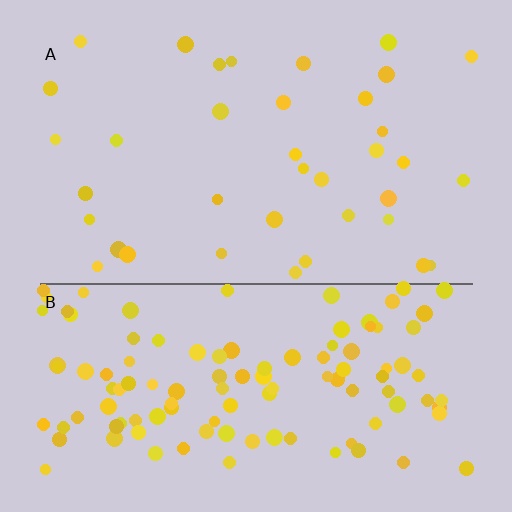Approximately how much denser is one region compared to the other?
Approximately 3.2× — region B over region A.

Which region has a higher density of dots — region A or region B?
B (the bottom).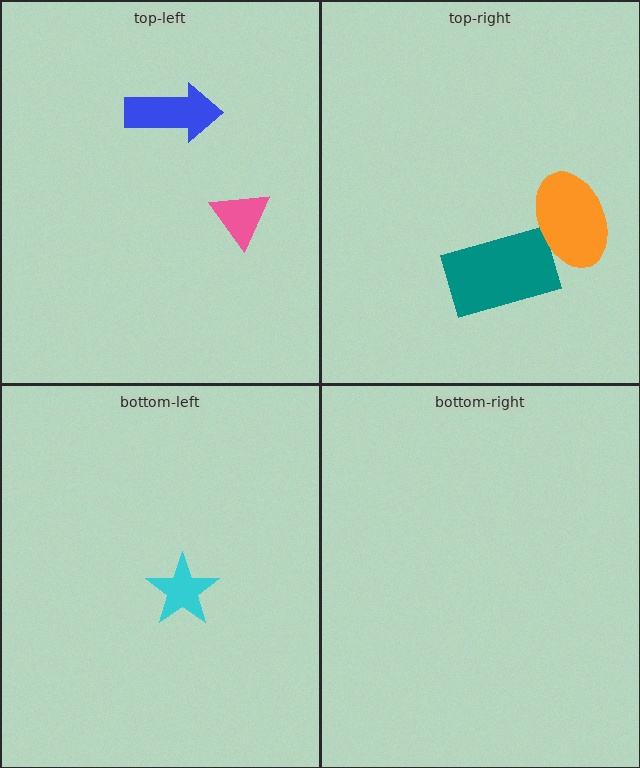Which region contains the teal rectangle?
The top-right region.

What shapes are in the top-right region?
The teal rectangle, the orange ellipse.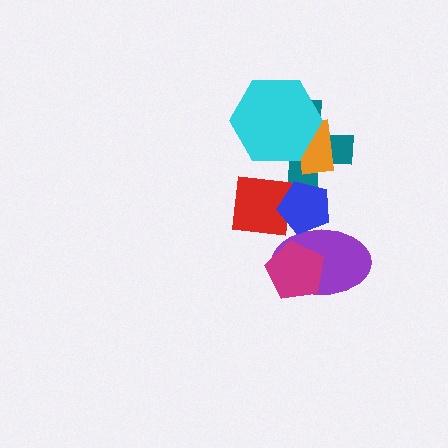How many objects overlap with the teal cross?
3 objects overlap with the teal cross.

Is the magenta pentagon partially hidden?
No, no other shape covers it.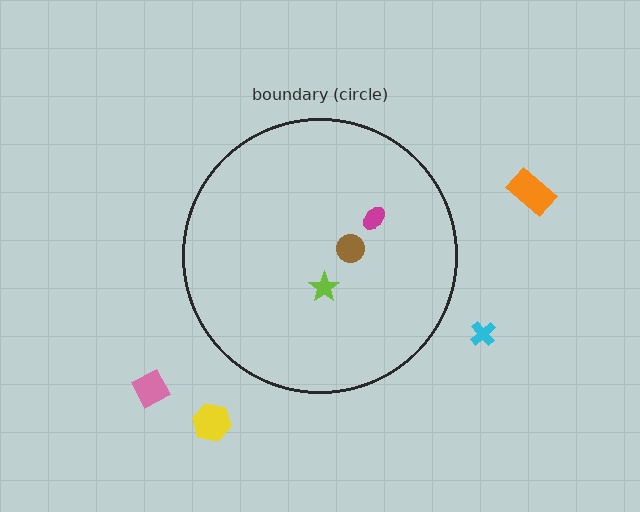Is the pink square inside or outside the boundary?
Outside.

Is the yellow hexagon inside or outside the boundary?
Outside.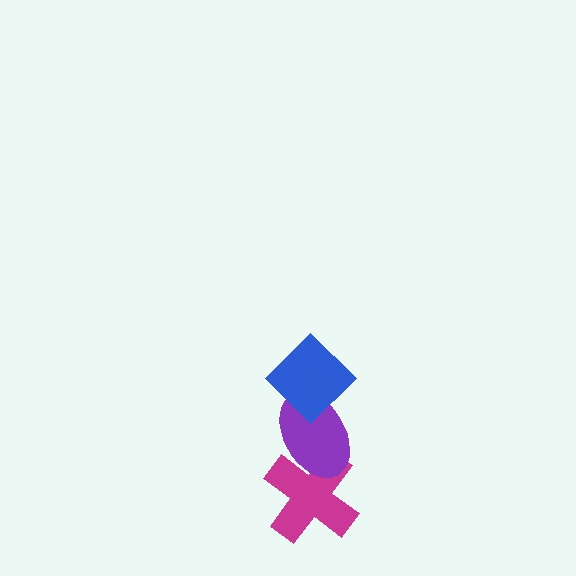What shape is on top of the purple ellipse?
The blue diamond is on top of the purple ellipse.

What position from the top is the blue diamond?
The blue diamond is 1st from the top.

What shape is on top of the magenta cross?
The purple ellipse is on top of the magenta cross.